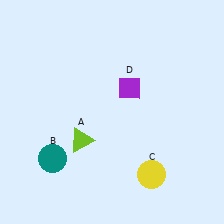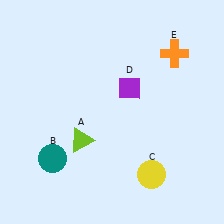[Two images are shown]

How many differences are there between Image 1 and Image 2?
There is 1 difference between the two images.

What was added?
An orange cross (E) was added in Image 2.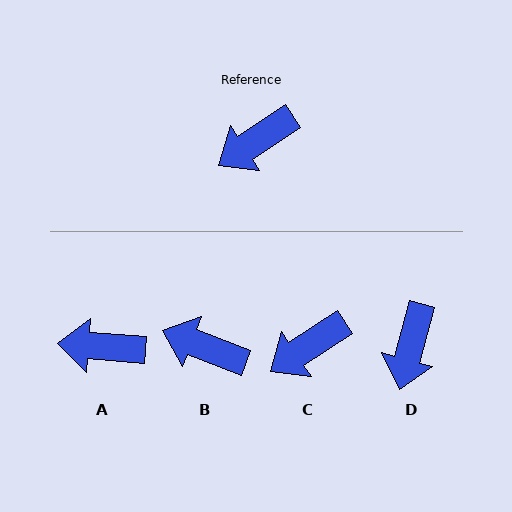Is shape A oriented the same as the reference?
No, it is off by about 38 degrees.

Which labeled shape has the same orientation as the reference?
C.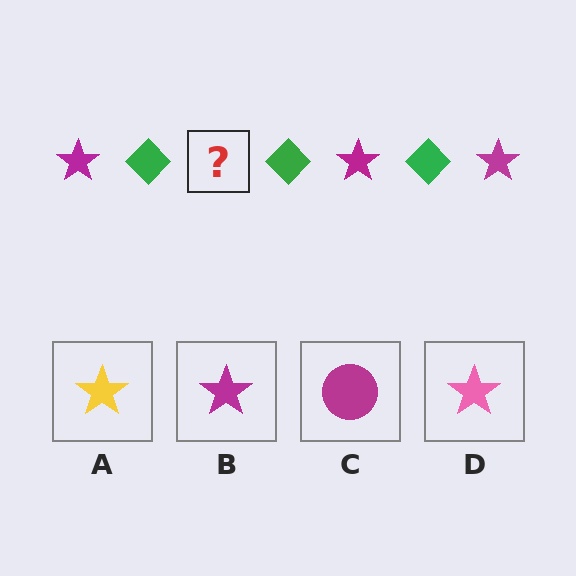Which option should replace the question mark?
Option B.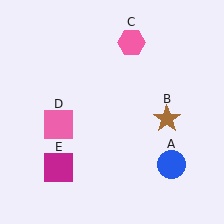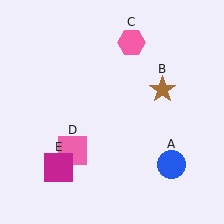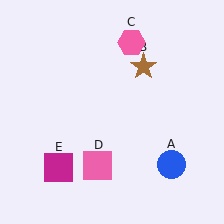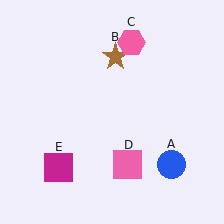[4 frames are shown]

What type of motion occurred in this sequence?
The brown star (object B), pink square (object D) rotated counterclockwise around the center of the scene.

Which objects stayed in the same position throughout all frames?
Blue circle (object A) and pink hexagon (object C) and magenta square (object E) remained stationary.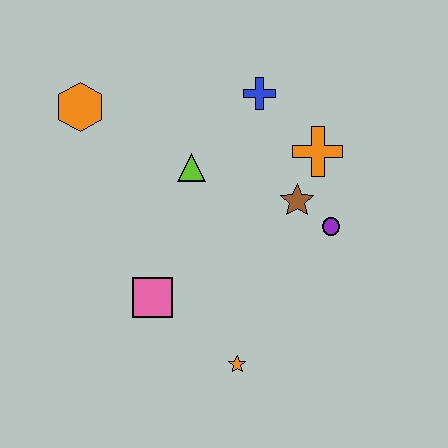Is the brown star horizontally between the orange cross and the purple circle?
No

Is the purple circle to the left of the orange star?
No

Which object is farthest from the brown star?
The orange hexagon is farthest from the brown star.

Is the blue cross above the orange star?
Yes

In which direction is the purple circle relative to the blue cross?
The purple circle is below the blue cross.